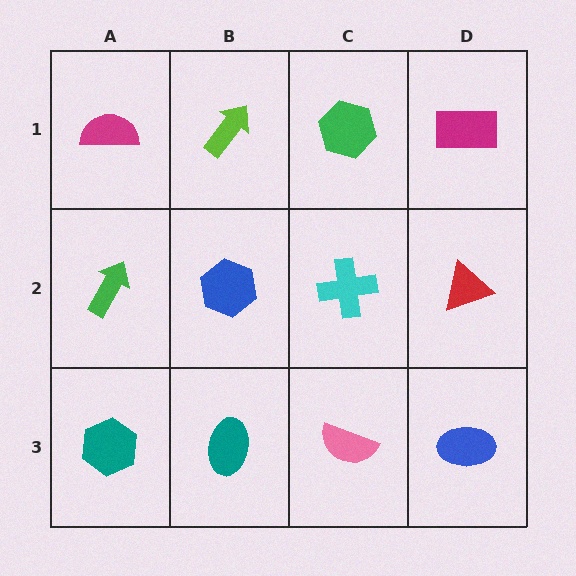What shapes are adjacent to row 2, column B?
A lime arrow (row 1, column B), a teal ellipse (row 3, column B), a green arrow (row 2, column A), a cyan cross (row 2, column C).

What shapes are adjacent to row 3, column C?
A cyan cross (row 2, column C), a teal ellipse (row 3, column B), a blue ellipse (row 3, column D).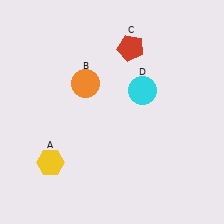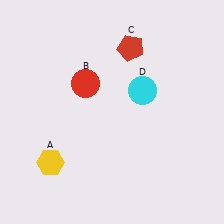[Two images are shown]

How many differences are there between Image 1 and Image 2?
There is 1 difference between the two images.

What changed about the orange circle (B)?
In Image 1, B is orange. In Image 2, it changed to red.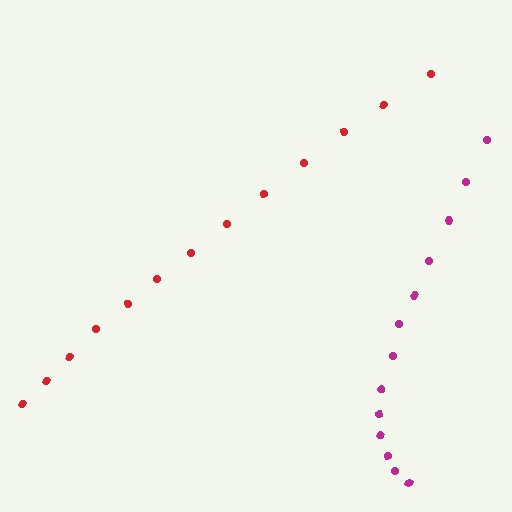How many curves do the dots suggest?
There are 2 distinct paths.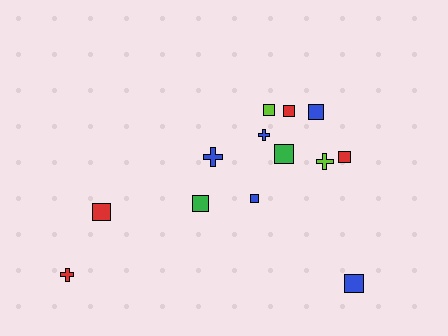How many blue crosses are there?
There are 2 blue crosses.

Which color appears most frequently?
Blue, with 5 objects.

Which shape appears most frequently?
Square, with 9 objects.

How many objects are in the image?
There are 13 objects.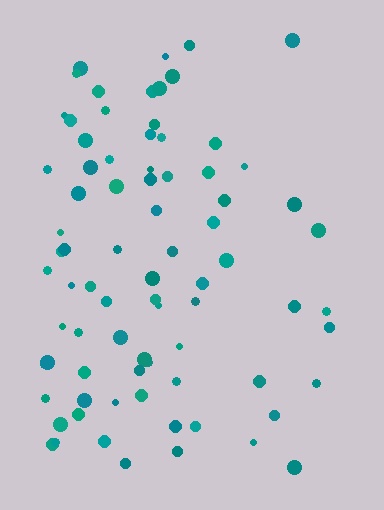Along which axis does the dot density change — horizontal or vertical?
Horizontal.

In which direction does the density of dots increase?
From right to left, with the left side densest.